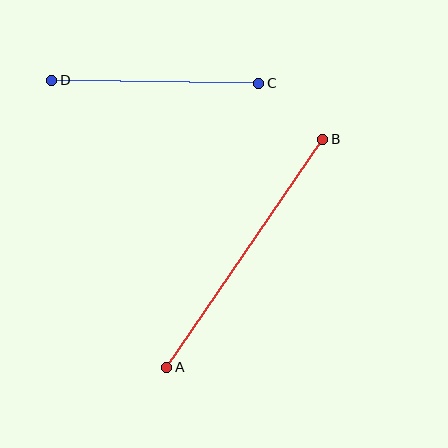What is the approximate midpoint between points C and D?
The midpoint is at approximately (155, 82) pixels.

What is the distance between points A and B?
The distance is approximately 276 pixels.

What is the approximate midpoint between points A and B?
The midpoint is at approximately (245, 253) pixels.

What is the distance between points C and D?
The distance is approximately 207 pixels.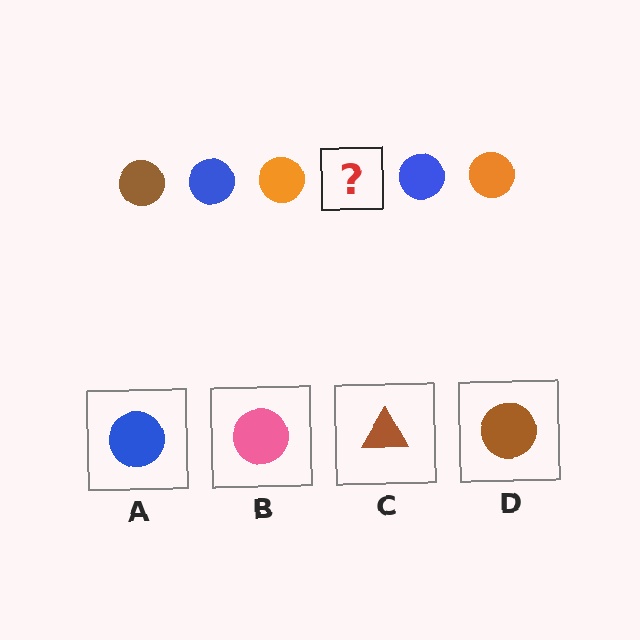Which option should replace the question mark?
Option D.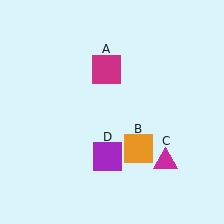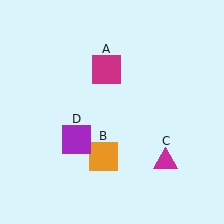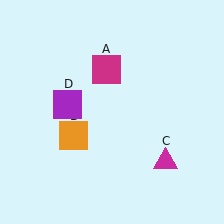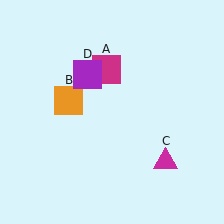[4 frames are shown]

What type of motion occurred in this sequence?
The orange square (object B), purple square (object D) rotated clockwise around the center of the scene.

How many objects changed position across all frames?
2 objects changed position: orange square (object B), purple square (object D).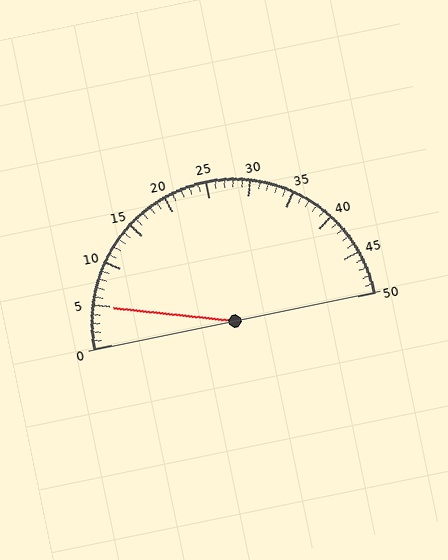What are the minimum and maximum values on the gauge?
The gauge ranges from 0 to 50.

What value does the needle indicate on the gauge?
The needle indicates approximately 5.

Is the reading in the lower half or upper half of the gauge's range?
The reading is in the lower half of the range (0 to 50).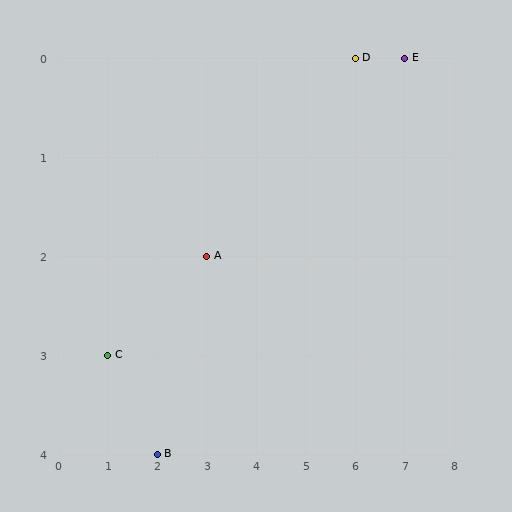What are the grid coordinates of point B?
Point B is at grid coordinates (2, 4).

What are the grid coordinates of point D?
Point D is at grid coordinates (6, 0).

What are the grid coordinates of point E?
Point E is at grid coordinates (7, 0).